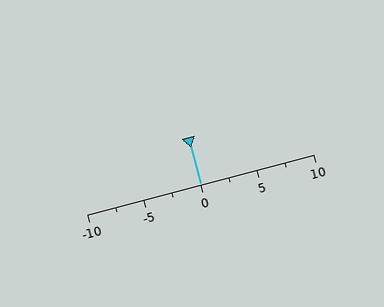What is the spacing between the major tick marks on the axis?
The major ticks are spaced 5 apart.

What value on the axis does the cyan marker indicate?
The marker indicates approximately 0.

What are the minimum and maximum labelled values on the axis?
The axis runs from -10 to 10.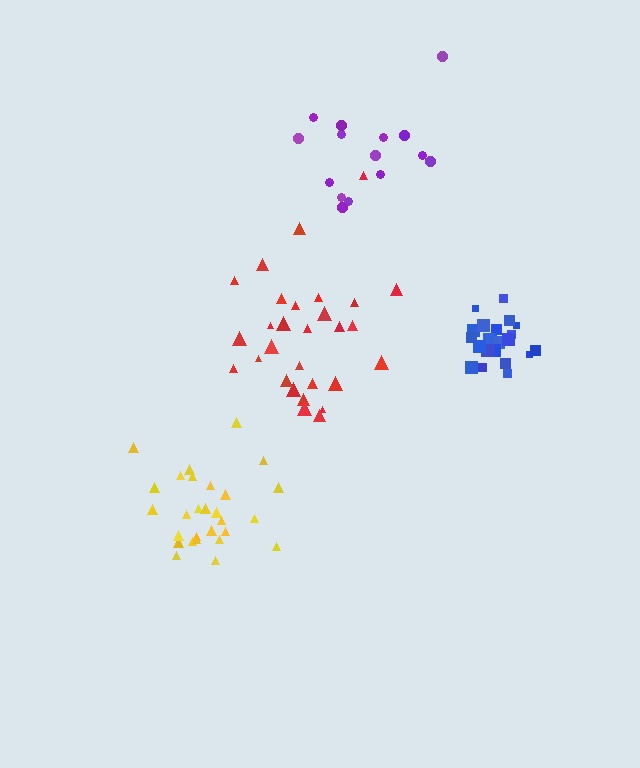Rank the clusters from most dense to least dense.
blue, yellow, red, purple.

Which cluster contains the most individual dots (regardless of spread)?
Red (29).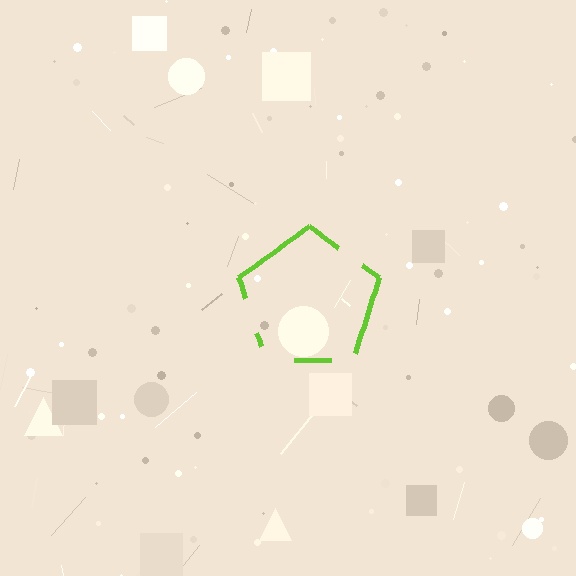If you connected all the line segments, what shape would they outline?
They would outline a pentagon.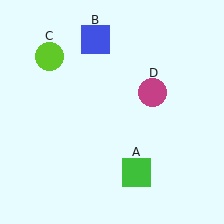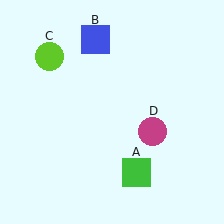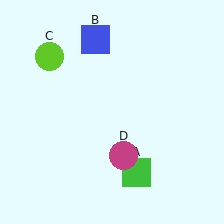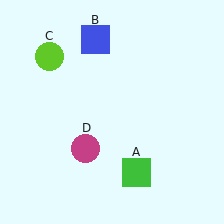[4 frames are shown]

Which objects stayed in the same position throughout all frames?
Green square (object A) and blue square (object B) and lime circle (object C) remained stationary.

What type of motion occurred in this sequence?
The magenta circle (object D) rotated clockwise around the center of the scene.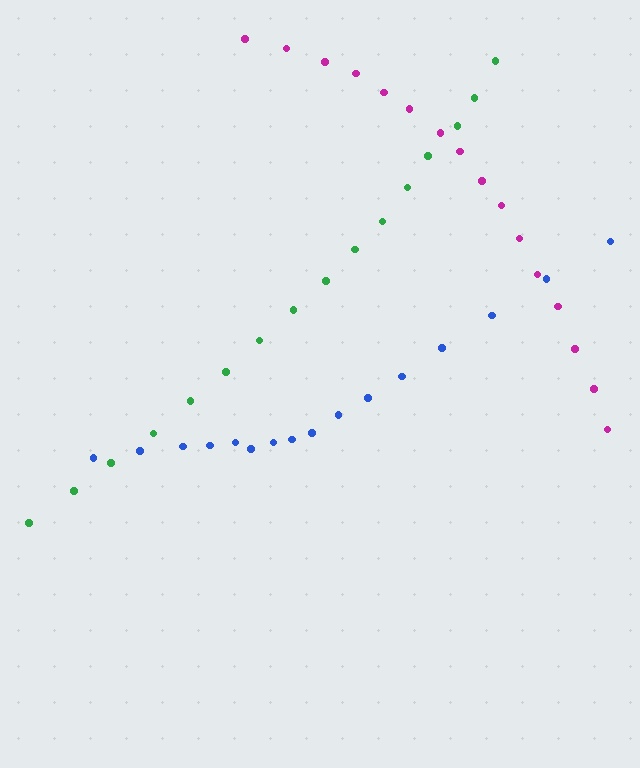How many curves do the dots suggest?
There are 3 distinct paths.